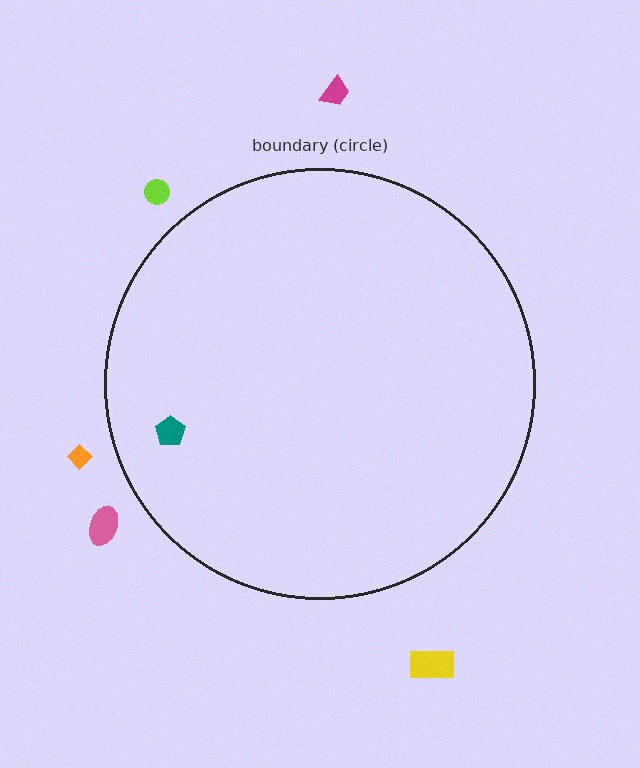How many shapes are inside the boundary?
1 inside, 5 outside.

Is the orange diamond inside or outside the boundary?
Outside.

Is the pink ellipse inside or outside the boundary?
Outside.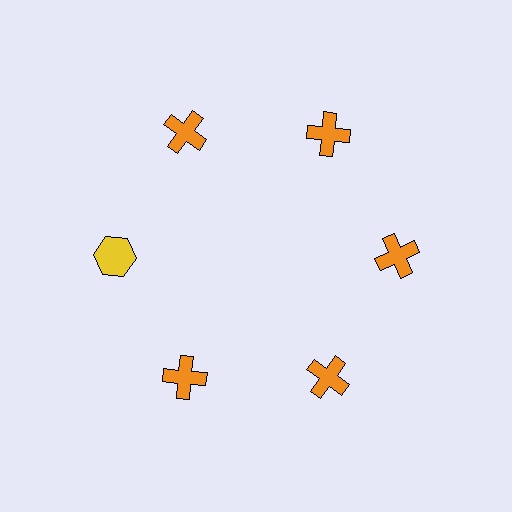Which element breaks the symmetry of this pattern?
The yellow hexagon at roughly the 9 o'clock position breaks the symmetry. All other shapes are orange crosses.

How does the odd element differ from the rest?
It differs in both color (yellow instead of orange) and shape (hexagon instead of cross).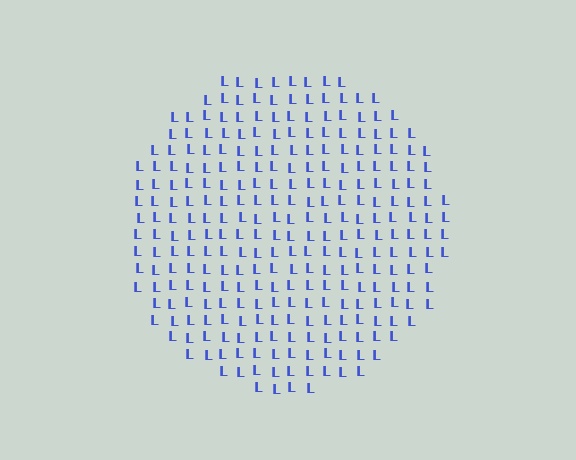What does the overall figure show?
The overall figure shows a circle.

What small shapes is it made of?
It is made of small letter L's.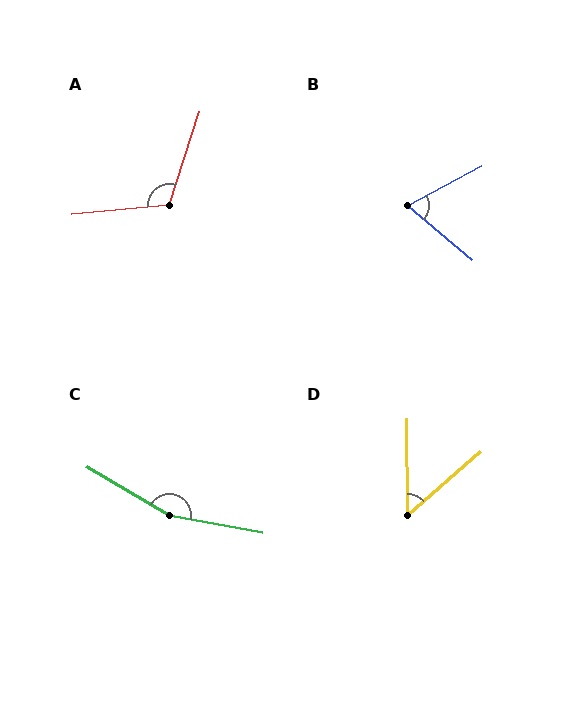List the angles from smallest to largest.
D (49°), B (68°), A (113°), C (160°).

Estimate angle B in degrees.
Approximately 68 degrees.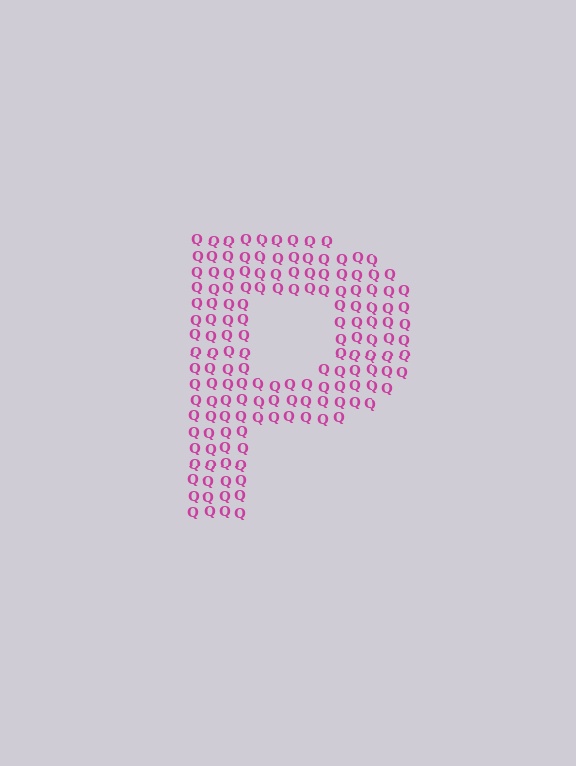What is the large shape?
The large shape is the letter P.